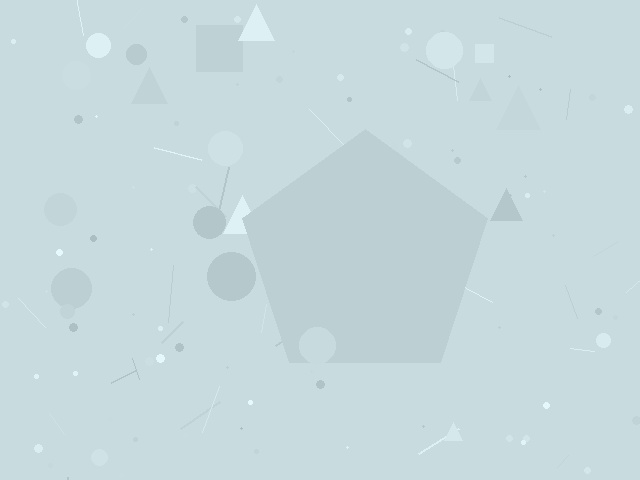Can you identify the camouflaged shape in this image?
The camouflaged shape is a pentagon.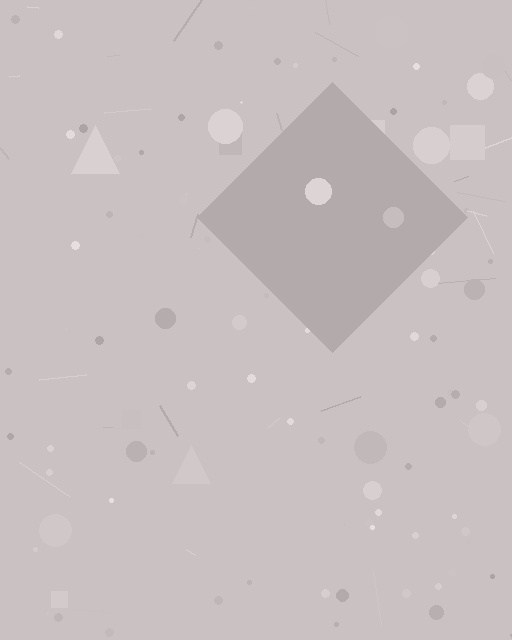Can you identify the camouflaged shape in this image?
The camouflaged shape is a diamond.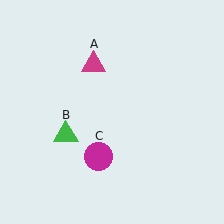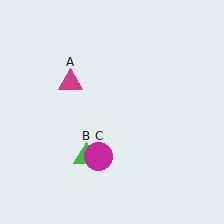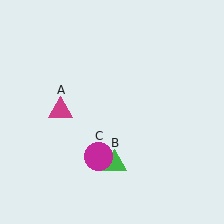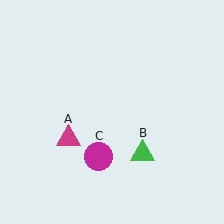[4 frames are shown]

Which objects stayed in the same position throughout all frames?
Magenta circle (object C) remained stationary.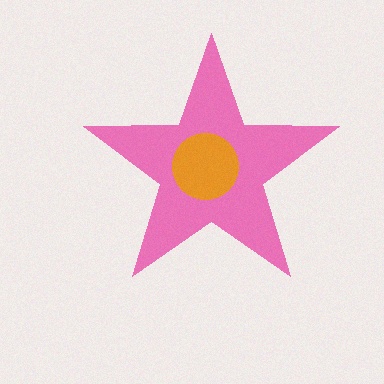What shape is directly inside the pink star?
The orange circle.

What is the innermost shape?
The orange circle.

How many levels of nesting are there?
2.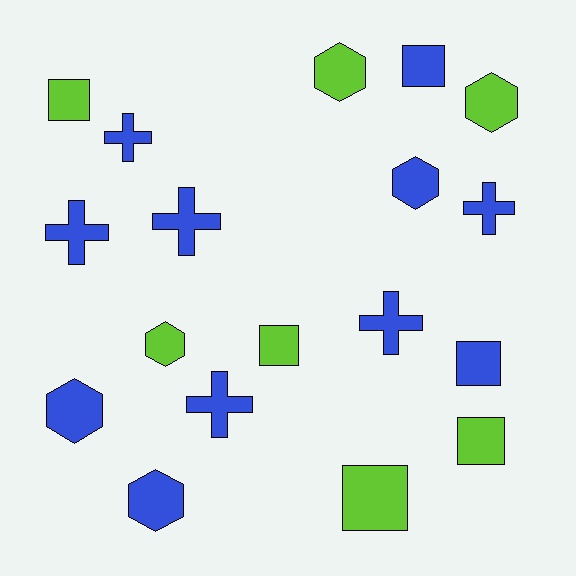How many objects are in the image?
There are 18 objects.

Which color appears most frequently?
Blue, with 11 objects.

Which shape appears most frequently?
Hexagon, with 6 objects.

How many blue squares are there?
There are 2 blue squares.